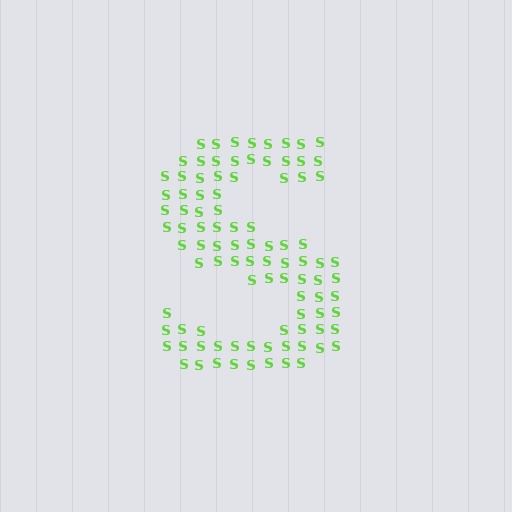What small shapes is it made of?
It is made of small letter S's.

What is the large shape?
The large shape is the letter S.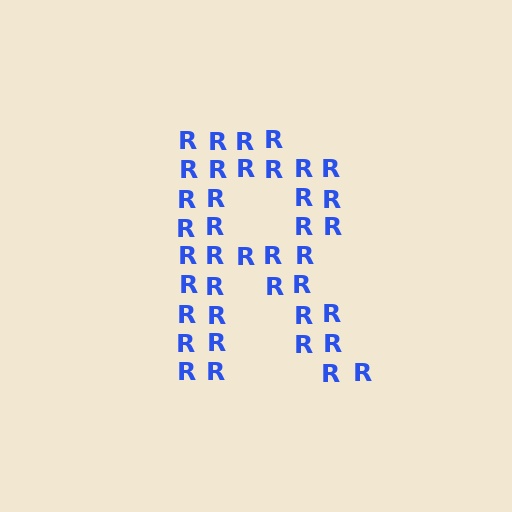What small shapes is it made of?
It is made of small letter R's.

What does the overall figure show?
The overall figure shows the letter R.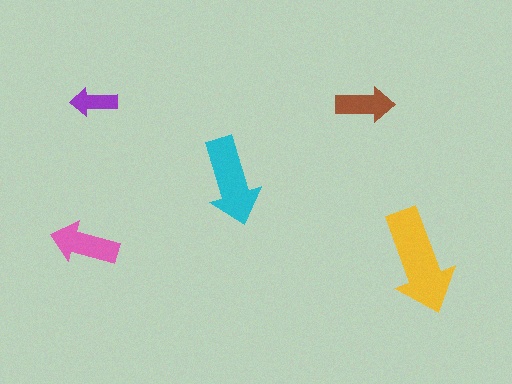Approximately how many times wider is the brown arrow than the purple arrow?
About 1.5 times wider.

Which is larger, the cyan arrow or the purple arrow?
The cyan one.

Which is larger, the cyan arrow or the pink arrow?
The cyan one.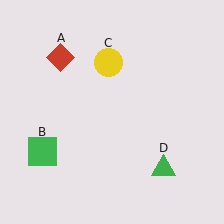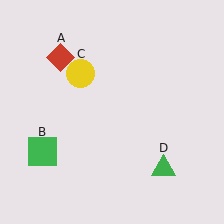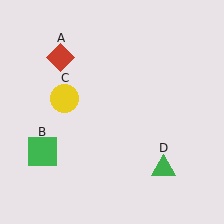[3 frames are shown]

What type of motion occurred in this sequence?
The yellow circle (object C) rotated counterclockwise around the center of the scene.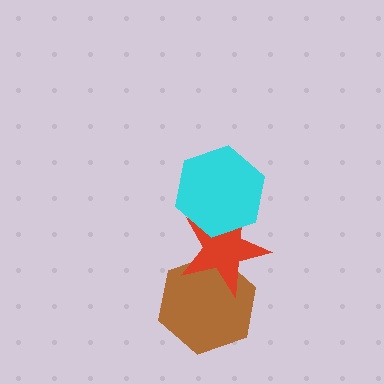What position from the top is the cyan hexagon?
The cyan hexagon is 1st from the top.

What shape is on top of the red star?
The cyan hexagon is on top of the red star.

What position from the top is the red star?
The red star is 2nd from the top.